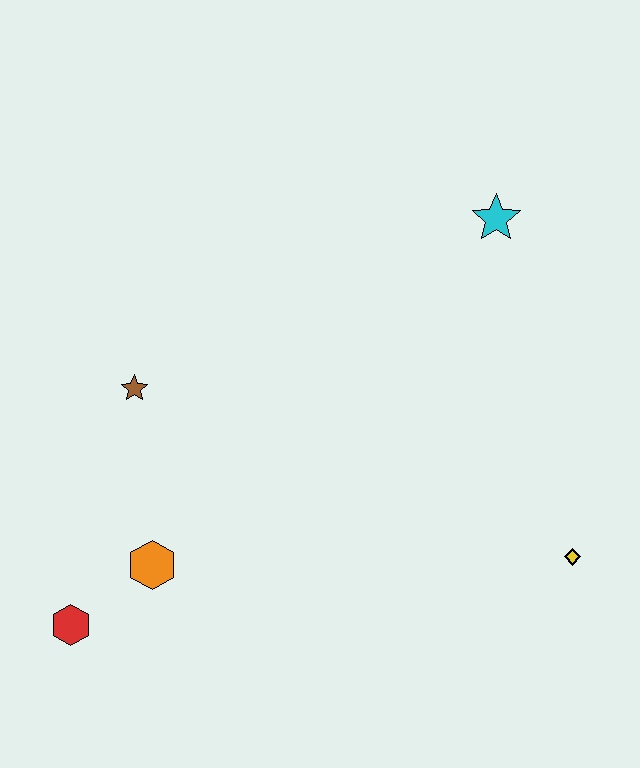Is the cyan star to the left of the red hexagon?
No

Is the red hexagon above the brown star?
No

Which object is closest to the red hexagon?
The orange hexagon is closest to the red hexagon.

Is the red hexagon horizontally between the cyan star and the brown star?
No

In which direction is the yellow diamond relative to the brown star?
The yellow diamond is to the right of the brown star.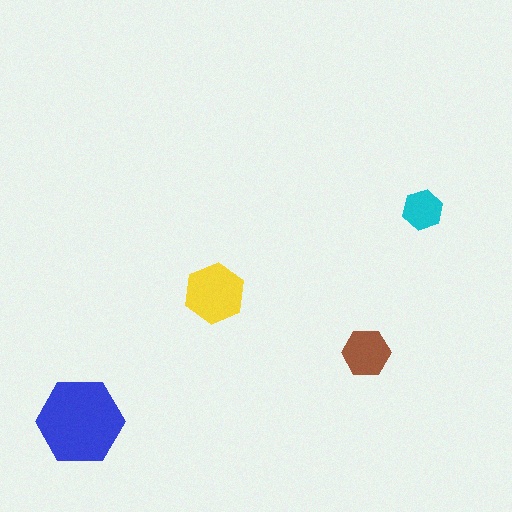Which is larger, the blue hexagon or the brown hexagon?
The blue one.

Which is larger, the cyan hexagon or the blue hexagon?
The blue one.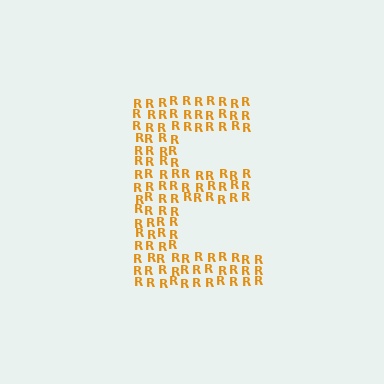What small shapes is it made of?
It is made of small letter R's.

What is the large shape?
The large shape is the letter E.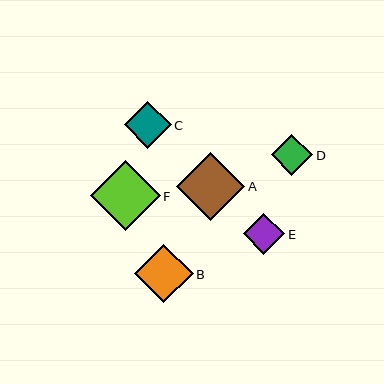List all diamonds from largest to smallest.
From largest to smallest: F, A, B, C, E, D.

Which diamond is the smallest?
Diamond D is the smallest with a size of approximately 41 pixels.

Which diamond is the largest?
Diamond F is the largest with a size of approximately 70 pixels.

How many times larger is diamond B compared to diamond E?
Diamond B is approximately 1.4 times the size of diamond E.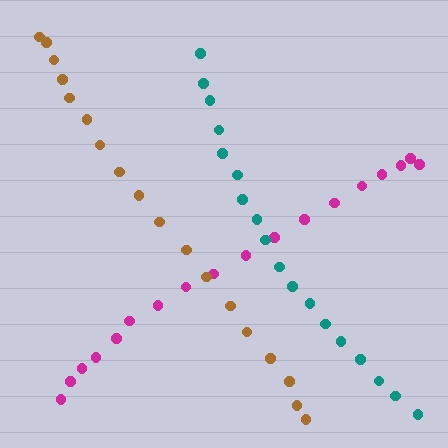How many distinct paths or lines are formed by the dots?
There are 3 distinct paths.